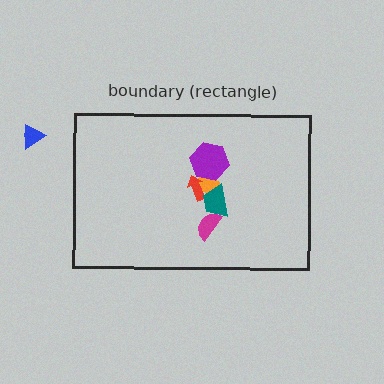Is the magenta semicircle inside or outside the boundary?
Inside.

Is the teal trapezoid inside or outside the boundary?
Inside.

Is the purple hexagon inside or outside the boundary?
Inside.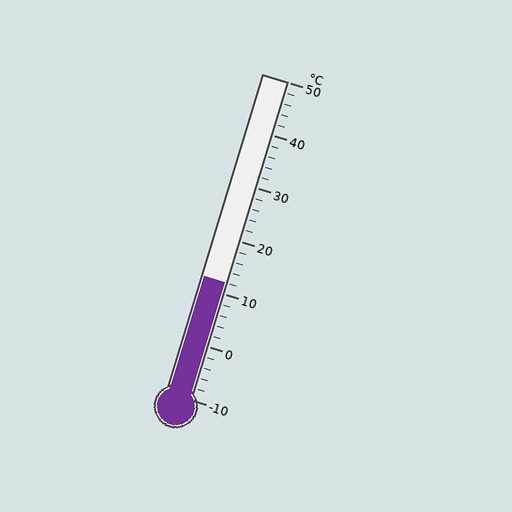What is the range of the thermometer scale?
The thermometer scale ranges from -10°C to 50°C.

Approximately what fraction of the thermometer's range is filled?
The thermometer is filled to approximately 35% of its range.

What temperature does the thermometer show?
The thermometer shows approximately 12°C.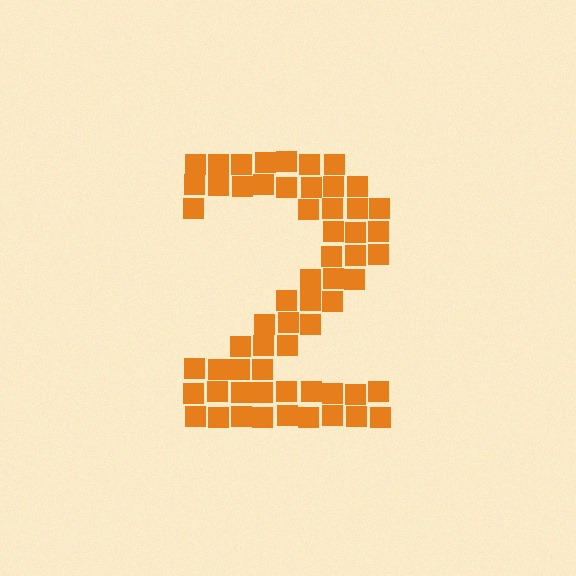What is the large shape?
The large shape is the digit 2.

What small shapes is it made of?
It is made of small squares.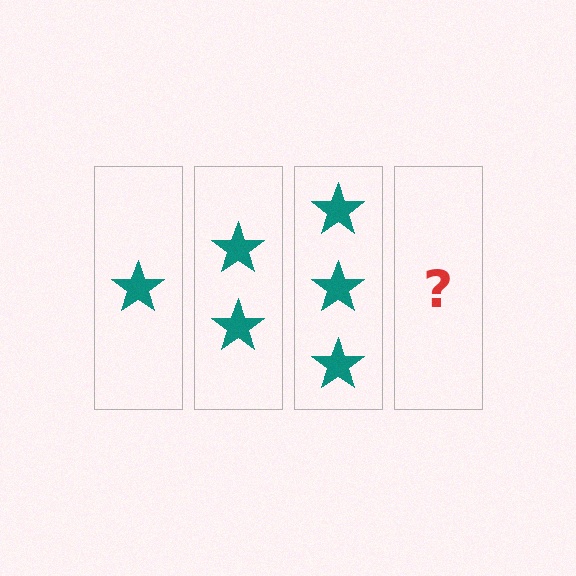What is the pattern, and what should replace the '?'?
The pattern is that each step adds one more star. The '?' should be 4 stars.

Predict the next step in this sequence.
The next step is 4 stars.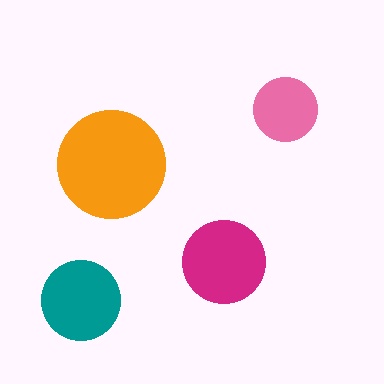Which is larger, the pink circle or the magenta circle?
The magenta one.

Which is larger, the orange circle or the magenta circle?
The orange one.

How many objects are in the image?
There are 4 objects in the image.